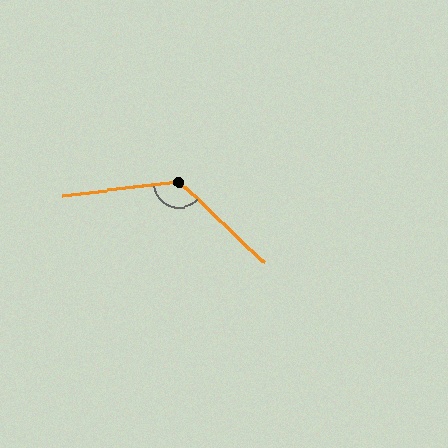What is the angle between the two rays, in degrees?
Approximately 130 degrees.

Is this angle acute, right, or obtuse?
It is obtuse.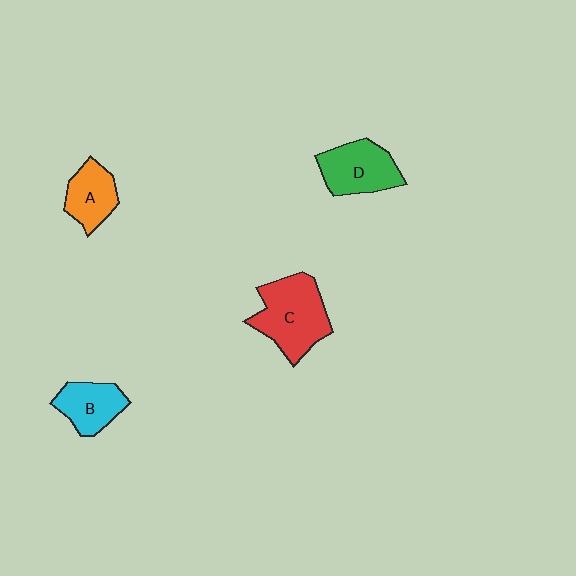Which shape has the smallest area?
Shape A (orange).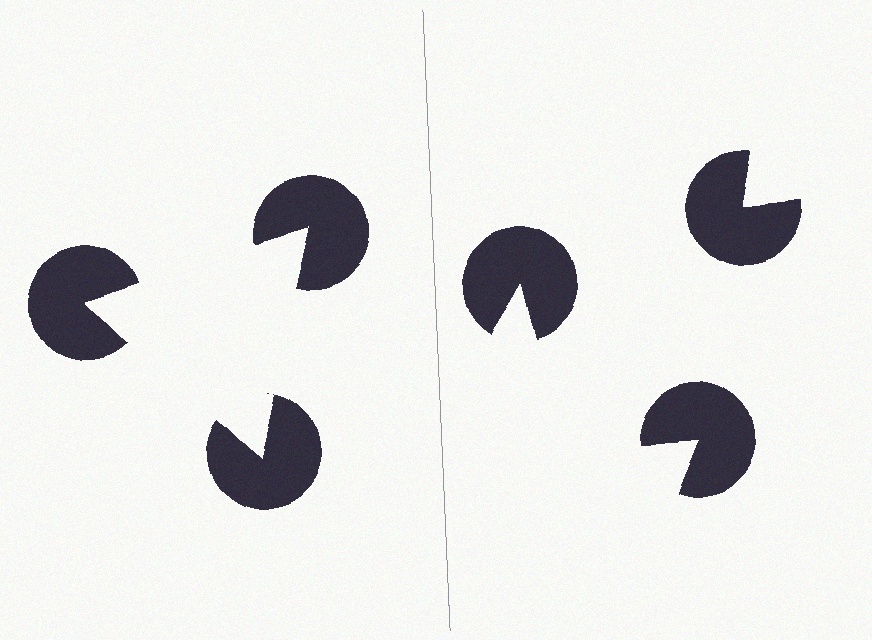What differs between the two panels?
The pac-man discs are positioned identically on both sides; only the wedge orientations differ. On the left they align to a triangle; on the right they are misaligned.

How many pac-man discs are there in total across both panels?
6 — 3 on each side.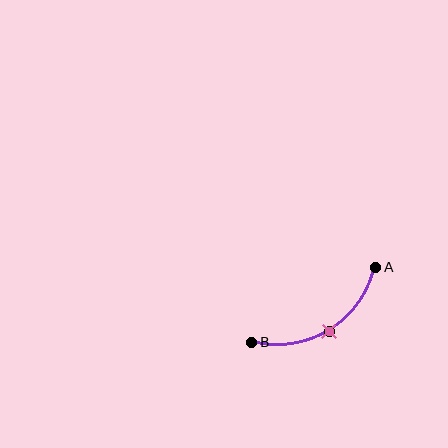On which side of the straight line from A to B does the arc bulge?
The arc bulges below the straight line connecting A and B.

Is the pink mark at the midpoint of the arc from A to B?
Yes. The pink mark lies on the arc at equal arc-length from both A and B — it is the arc midpoint.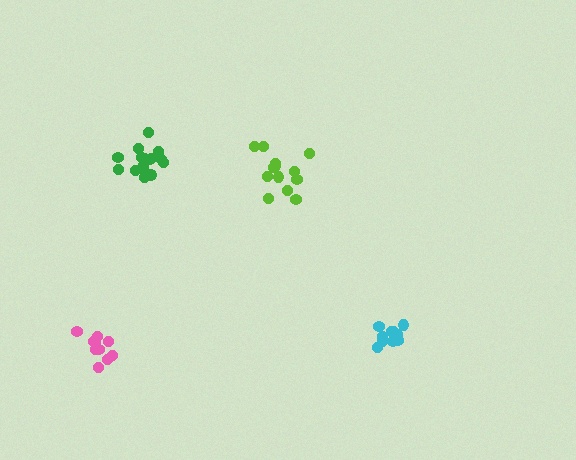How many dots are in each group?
Group 1: 16 dots, Group 2: 13 dots, Group 3: 10 dots, Group 4: 10 dots (49 total).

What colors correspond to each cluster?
The clusters are colored: green, lime, pink, cyan.